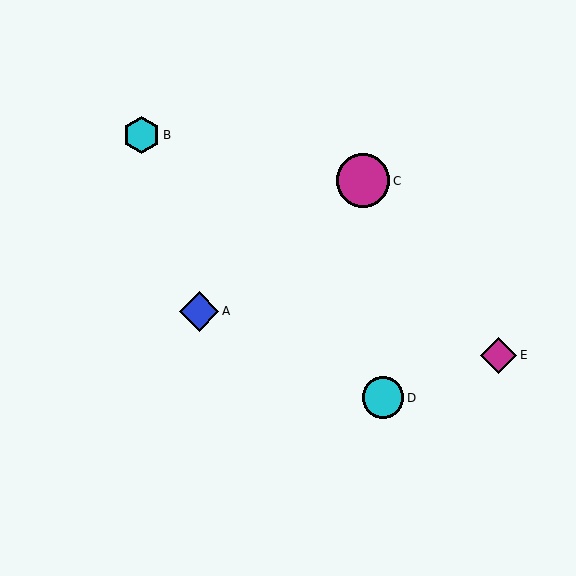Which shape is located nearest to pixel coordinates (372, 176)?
The magenta circle (labeled C) at (363, 181) is nearest to that location.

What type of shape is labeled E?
Shape E is a magenta diamond.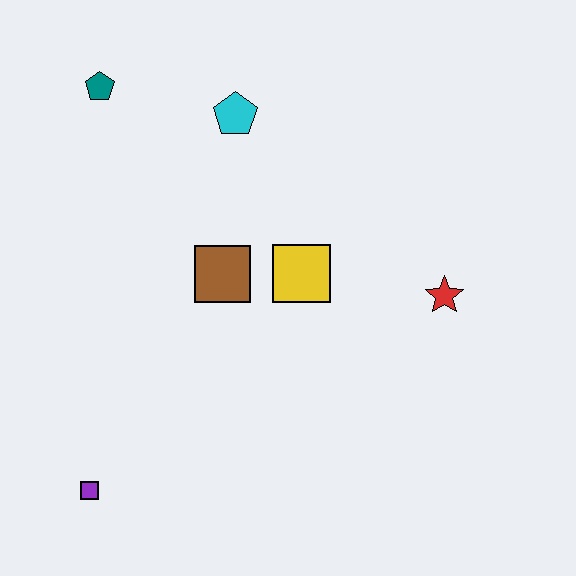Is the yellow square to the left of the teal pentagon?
No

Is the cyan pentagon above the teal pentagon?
No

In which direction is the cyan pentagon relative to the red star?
The cyan pentagon is to the left of the red star.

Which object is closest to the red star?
The yellow square is closest to the red star.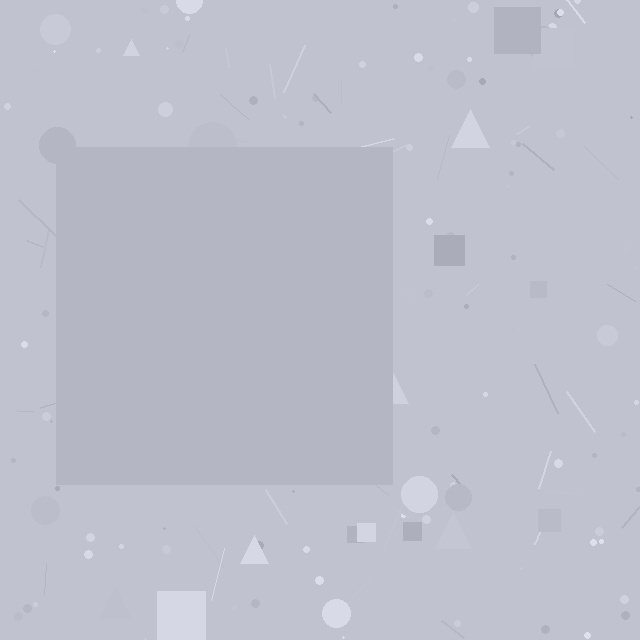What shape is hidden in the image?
A square is hidden in the image.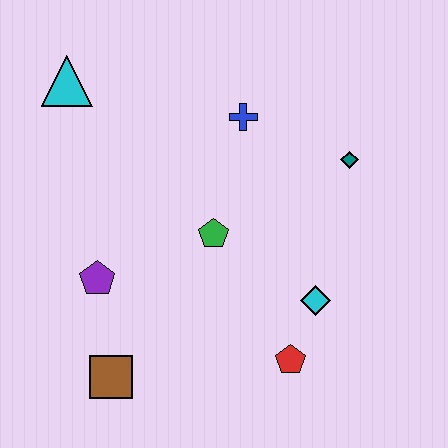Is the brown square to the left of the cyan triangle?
No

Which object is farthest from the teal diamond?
The brown square is farthest from the teal diamond.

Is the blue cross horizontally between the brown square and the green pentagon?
No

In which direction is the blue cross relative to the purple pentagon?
The blue cross is above the purple pentagon.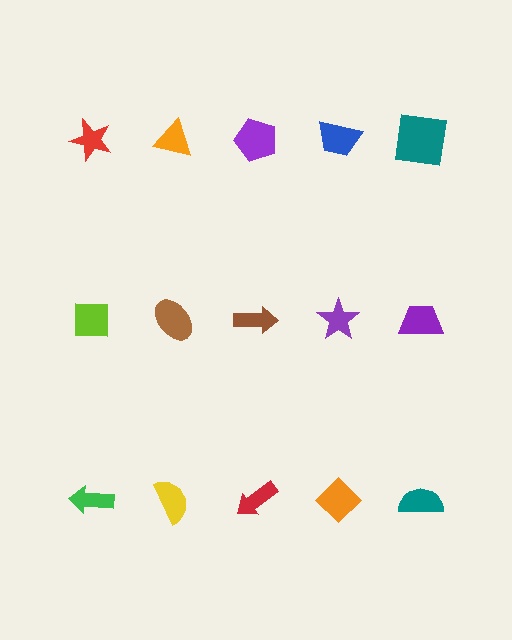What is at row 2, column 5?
A purple trapezoid.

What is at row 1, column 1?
A red star.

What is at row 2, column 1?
A lime square.